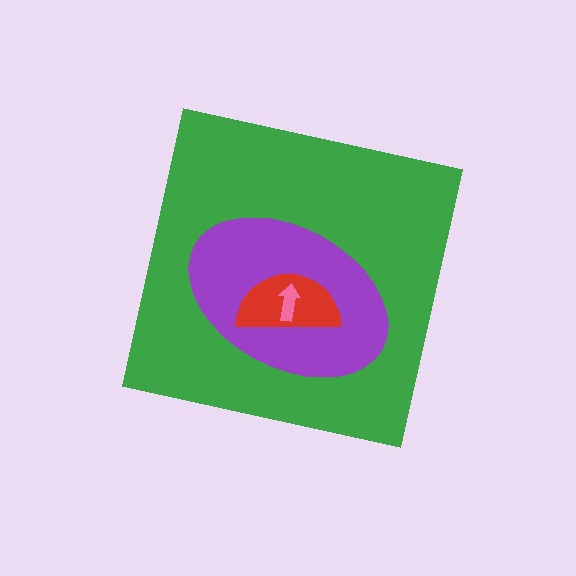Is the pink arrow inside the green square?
Yes.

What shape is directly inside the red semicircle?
The pink arrow.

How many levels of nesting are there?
4.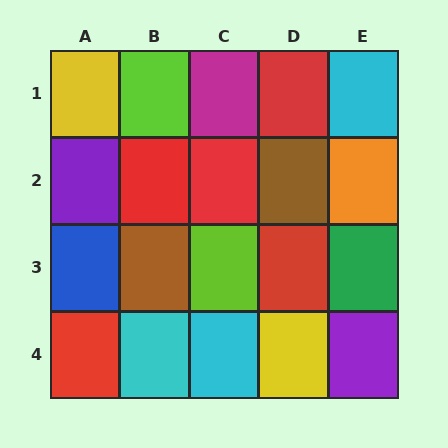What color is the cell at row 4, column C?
Cyan.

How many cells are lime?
2 cells are lime.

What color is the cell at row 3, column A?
Blue.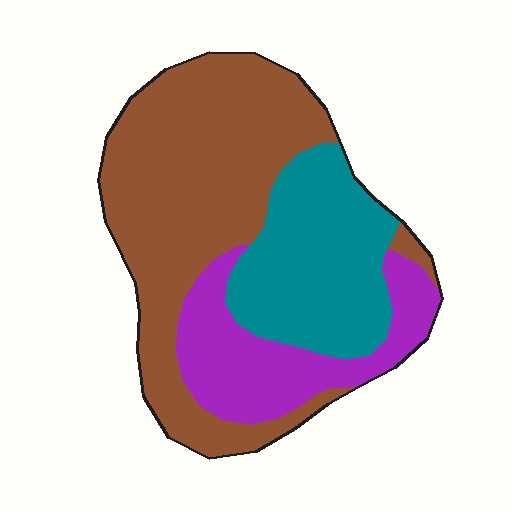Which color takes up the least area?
Purple, at roughly 20%.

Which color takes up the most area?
Brown, at roughly 50%.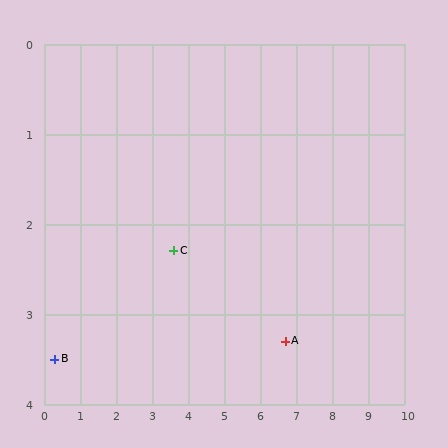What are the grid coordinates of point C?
Point C is at approximately (3.6, 2.3).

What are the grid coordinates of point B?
Point B is at approximately (0.3, 3.5).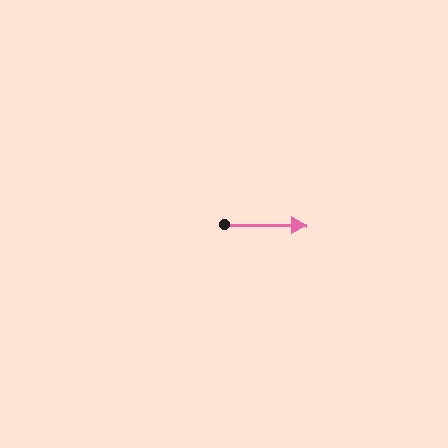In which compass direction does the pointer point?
East.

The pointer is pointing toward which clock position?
Roughly 3 o'clock.